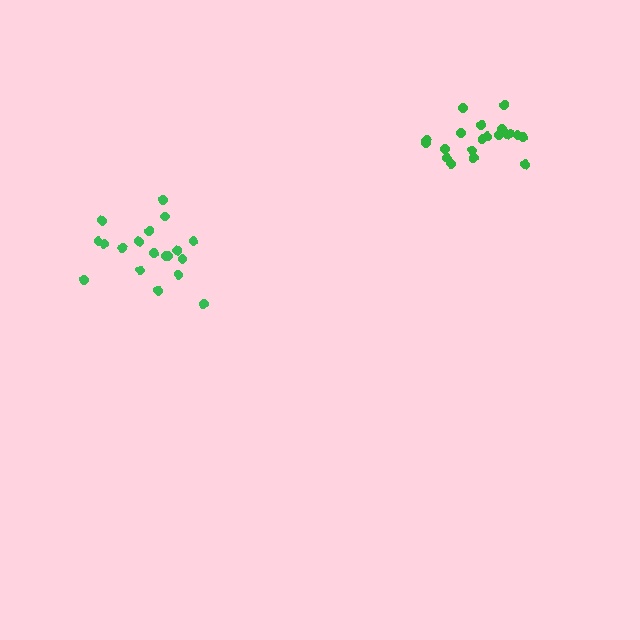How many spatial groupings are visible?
There are 2 spatial groupings.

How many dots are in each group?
Group 1: 19 dots, Group 2: 20 dots (39 total).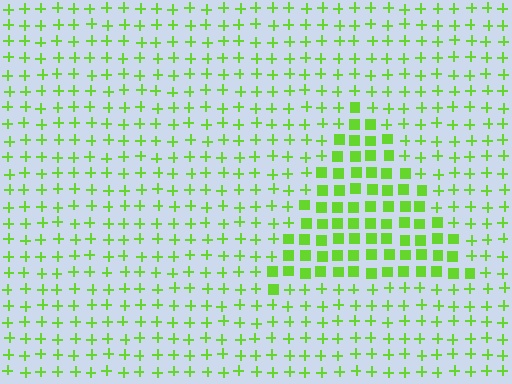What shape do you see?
I see a triangle.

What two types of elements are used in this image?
The image uses squares inside the triangle region and plus signs outside it.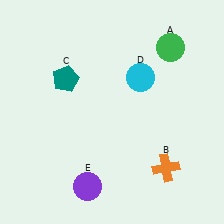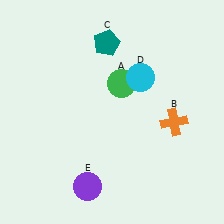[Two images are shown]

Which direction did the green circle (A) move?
The green circle (A) moved left.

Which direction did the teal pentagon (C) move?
The teal pentagon (C) moved right.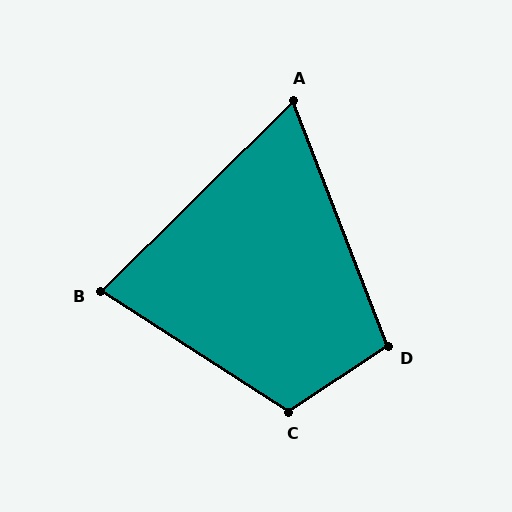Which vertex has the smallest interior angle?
A, at approximately 66 degrees.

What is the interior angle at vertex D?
Approximately 103 degrees (obtuse).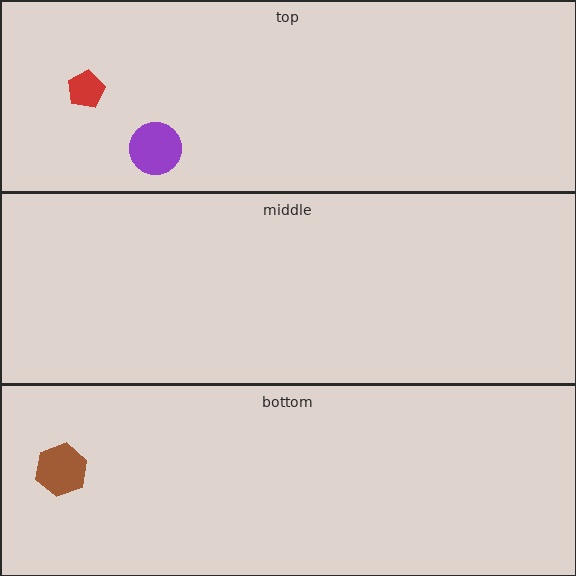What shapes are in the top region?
The red pentagon, the purple circle.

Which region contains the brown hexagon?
The bottom region.